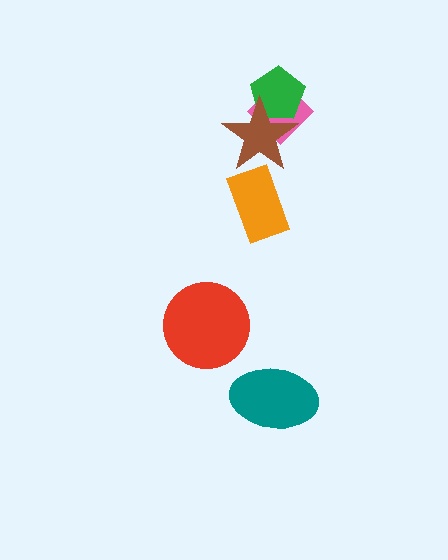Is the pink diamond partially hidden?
Yes, it is partially covered by another shape.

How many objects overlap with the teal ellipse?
0 objects overlap with the teal ellipse.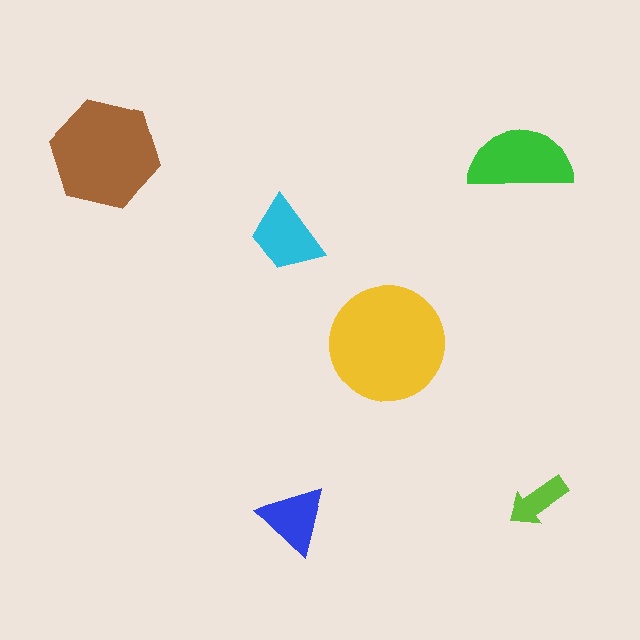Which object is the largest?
The yellow circle.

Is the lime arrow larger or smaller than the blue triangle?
Smaller.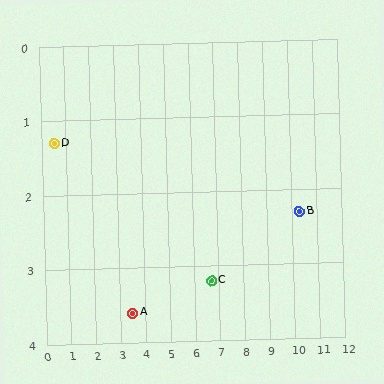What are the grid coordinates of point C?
Point C is at approximately (6.7, 3.2).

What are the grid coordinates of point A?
Point A is at approximately (3.5, 3.6).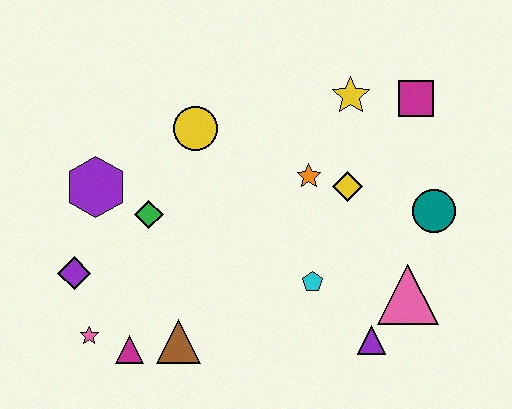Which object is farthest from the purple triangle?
The purple hexagon is farthest from the purple triangle.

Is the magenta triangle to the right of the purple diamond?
Yes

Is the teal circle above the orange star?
No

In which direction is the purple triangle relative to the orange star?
The purple triangle is below the orange star.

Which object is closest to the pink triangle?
The purple triangle is closest to the pink triangle.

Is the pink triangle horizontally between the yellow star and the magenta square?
Yes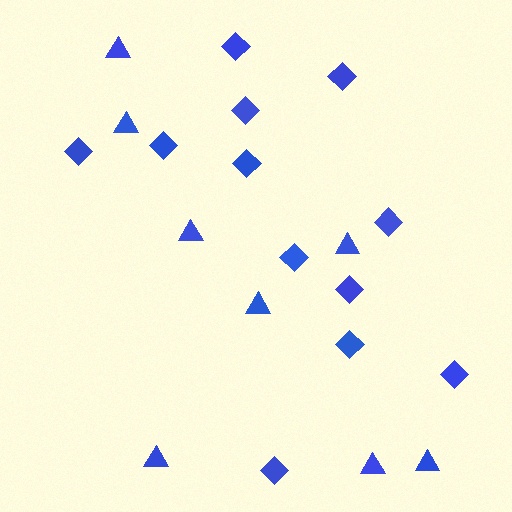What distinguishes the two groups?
There are 2 groups: one group of triangles (8) and one group of diamonds (12).